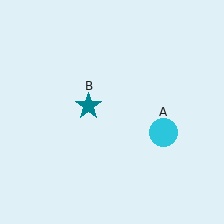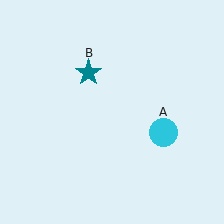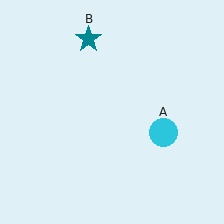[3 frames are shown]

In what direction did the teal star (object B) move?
The teal star (object B) moved up.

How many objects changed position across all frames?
1 object changed position: teal star (object B).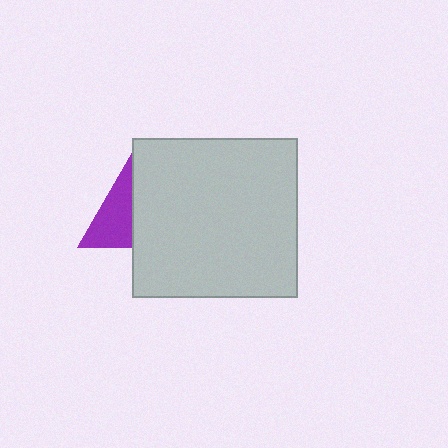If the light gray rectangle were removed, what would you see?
You would see the complete purple triangle.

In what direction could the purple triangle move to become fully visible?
The purple triangle could move left. That would shift it out from behind the light gray rectangle entirely.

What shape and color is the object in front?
The object in front is a light gray rectangle.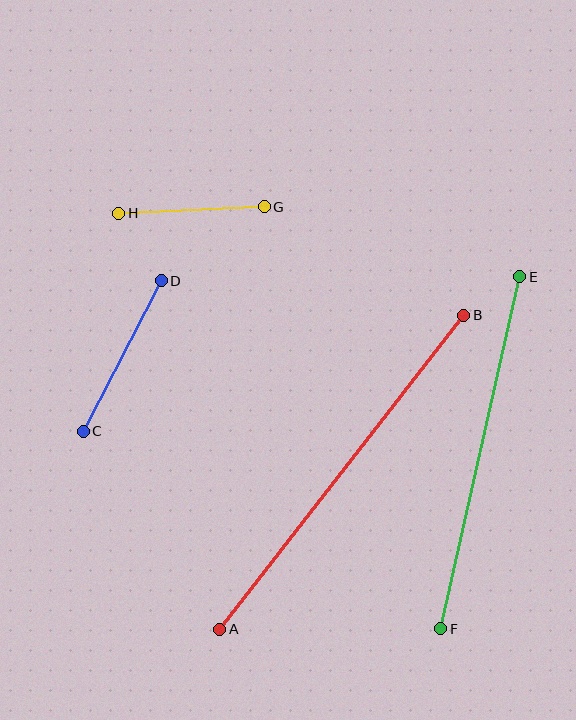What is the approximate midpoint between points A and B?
The midpoint is at approximately (342, 472) pixels.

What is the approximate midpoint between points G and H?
The midpoint is at approximately (191, 210) pixels.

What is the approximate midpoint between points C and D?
The midpoint is at approximately (122, 356) pixels.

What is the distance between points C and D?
The distance is approximately 170 pixels.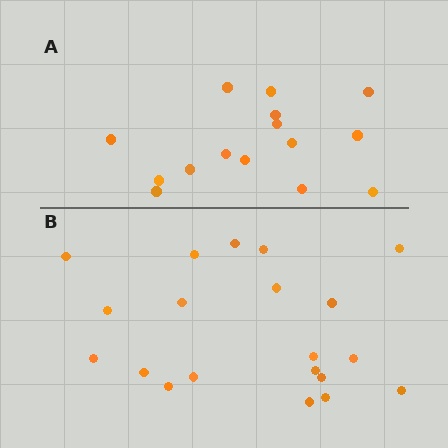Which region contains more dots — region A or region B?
Region B (the bottom region) has more dots.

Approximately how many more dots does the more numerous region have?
Region B has about 5 more dots than region A.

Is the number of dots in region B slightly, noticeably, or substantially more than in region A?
Region B has noticeably more, but not dramatically so. The ratio is roughly 1.3 to 1.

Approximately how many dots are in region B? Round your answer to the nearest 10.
About 20 dots.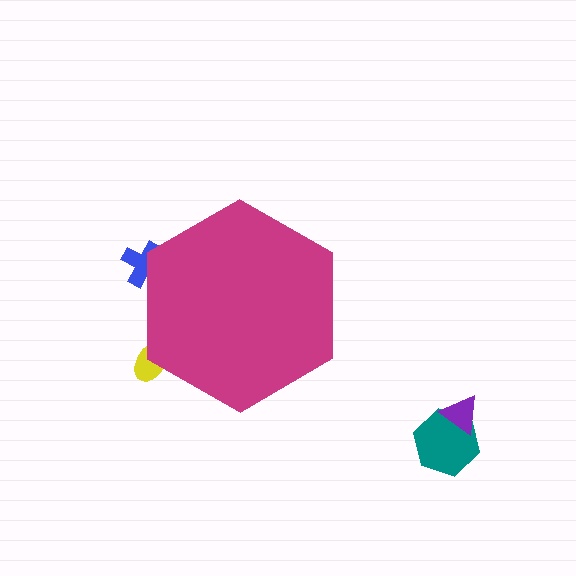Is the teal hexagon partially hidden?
No, the teal hexagon is fully visible.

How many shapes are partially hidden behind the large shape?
2 shapes are partially hidden.